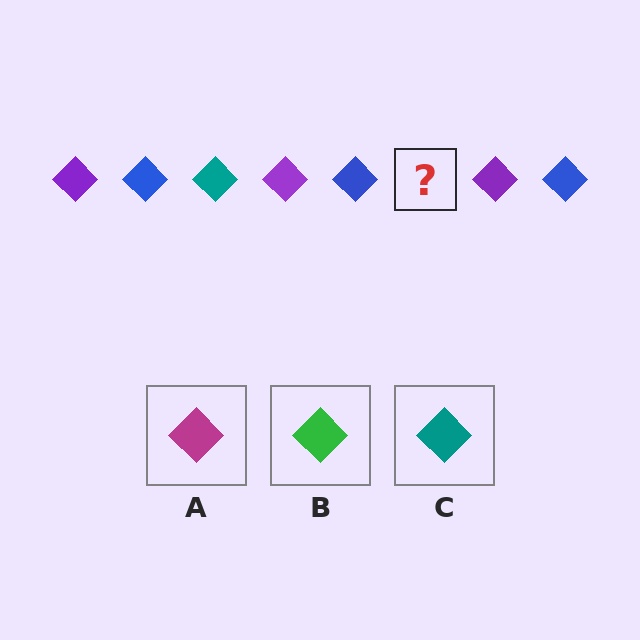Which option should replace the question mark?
Option C.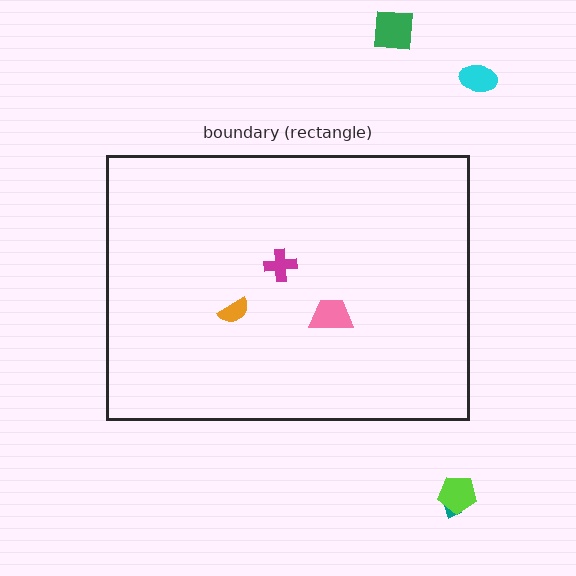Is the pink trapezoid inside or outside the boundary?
Inside.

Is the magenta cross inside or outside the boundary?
Inside.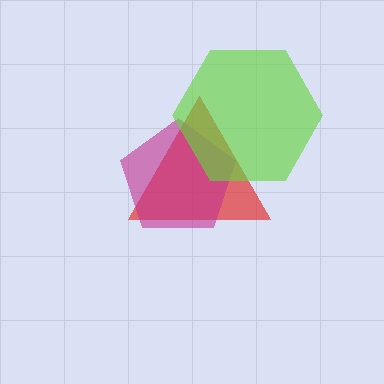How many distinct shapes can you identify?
There are 3 distinct shapes: a red triangle, a magenta pentagon, a lime hexagon.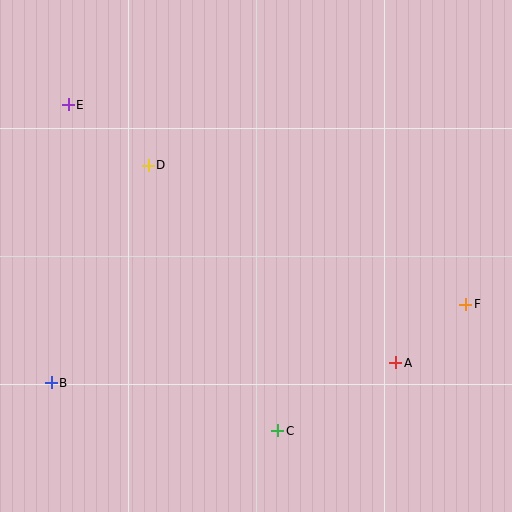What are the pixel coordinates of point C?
Point C is at (278, 431).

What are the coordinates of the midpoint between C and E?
The midpoint between C and E is at (173, 268).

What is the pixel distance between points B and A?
The distance between B and A is 345 pixels.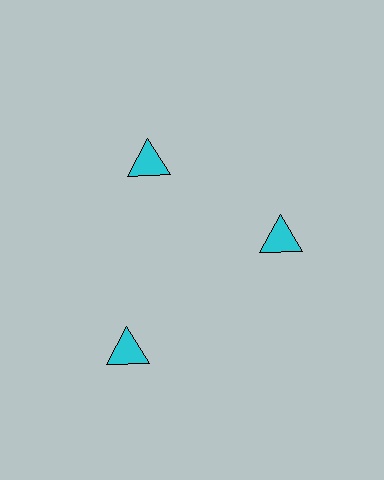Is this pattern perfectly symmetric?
No. The 3 cyan triangles are arranged in a ring, but one element near the 7 o'clock position is pushed outward from the center, breaking the 3-fold rotational symmetry.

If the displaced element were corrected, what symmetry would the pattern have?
It would have 3-fold rotational symmetry — the pattern would map onto itself every 120 degrees.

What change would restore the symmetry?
The symmetry would be restored by moving it inward, back onto the ring so that all 3 triangles sit at equal angles and equal distance from the center.